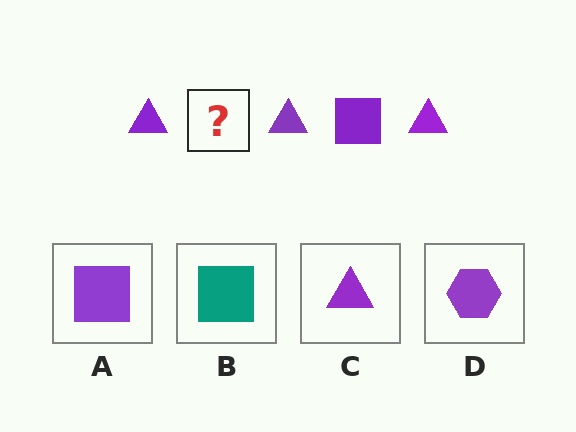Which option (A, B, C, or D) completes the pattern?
A.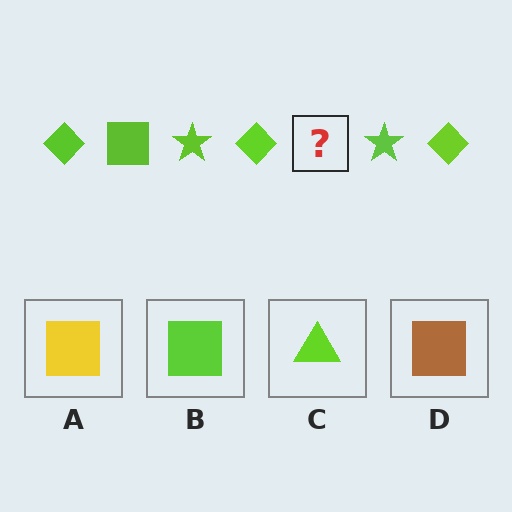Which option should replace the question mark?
Option B.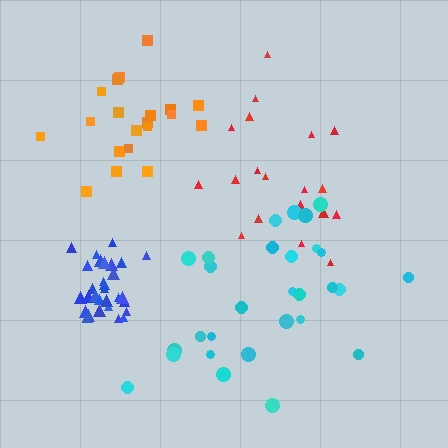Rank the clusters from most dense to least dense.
blue, orange, cyan, red.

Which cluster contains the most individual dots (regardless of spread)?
Blue (30).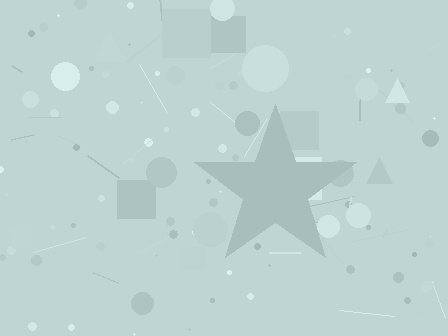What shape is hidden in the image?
A star is hidden in the image.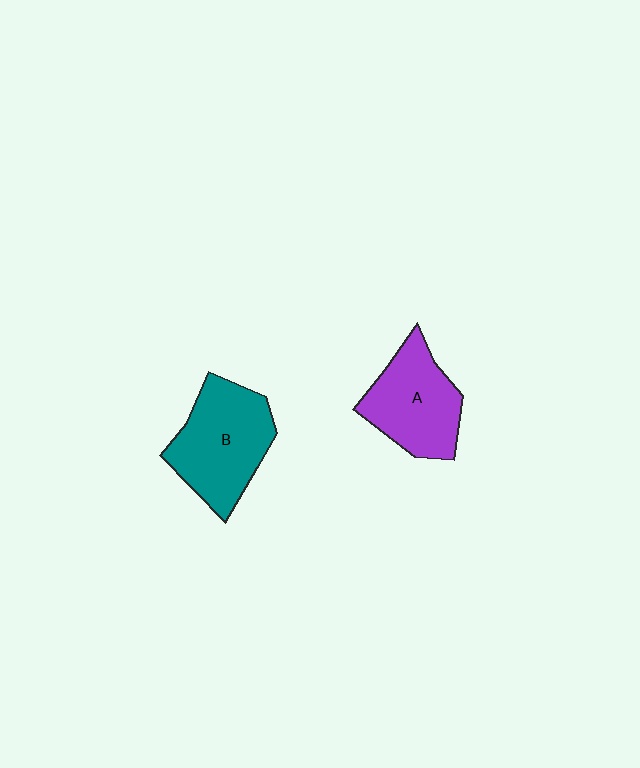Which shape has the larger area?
Shape B (teal).